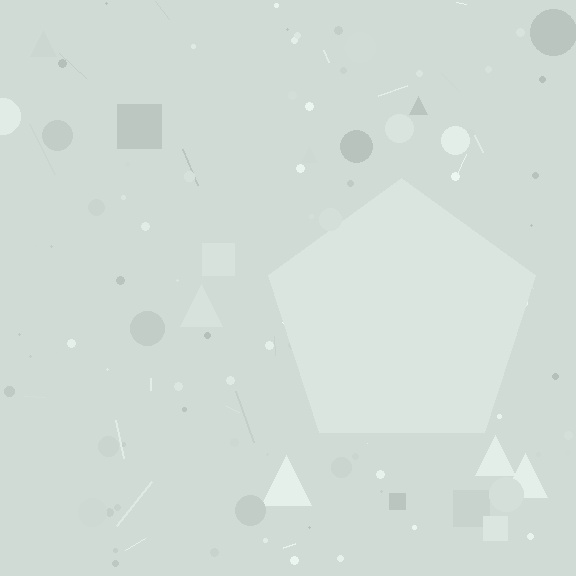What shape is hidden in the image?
A pentagon is hidden in the image.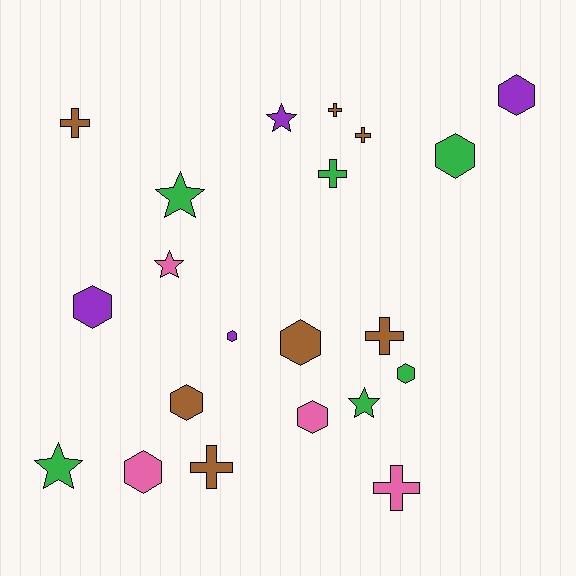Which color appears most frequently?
Brown, with 7 objects.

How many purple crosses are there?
There are no purple crosses.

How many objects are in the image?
There are 21 objects.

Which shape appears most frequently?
Hexagon, with 9 objects.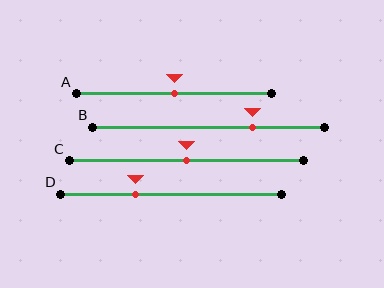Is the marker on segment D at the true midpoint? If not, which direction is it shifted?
No, the marker on segment D is shifted to the left by about 16% of the segment length.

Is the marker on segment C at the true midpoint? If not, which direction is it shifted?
Yes, the marker on segment C is at the true midpoint.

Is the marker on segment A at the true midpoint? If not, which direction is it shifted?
Yes, the marker on segment A is at the true midpoint.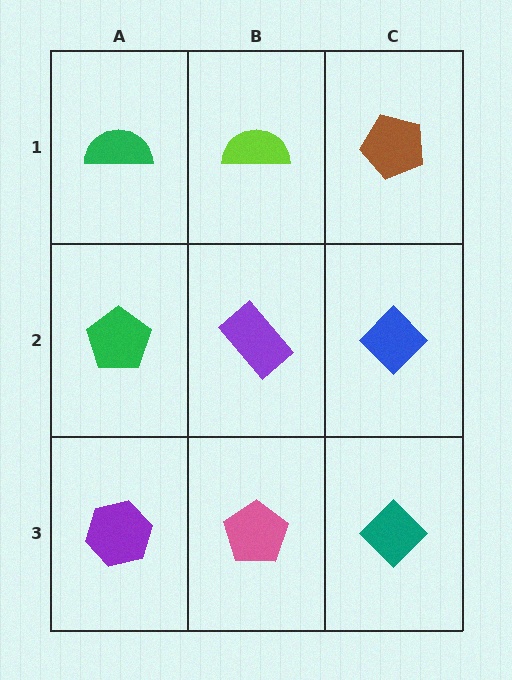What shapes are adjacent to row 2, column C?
A brown pentagon (row 1, column C), a teal diamond (row 3, column C), a purple rectangle (row 2, column B).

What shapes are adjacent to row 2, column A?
A green semicircle (row 1, column A), a purple hexagon (row 3, column A), a purple rectangle (row 2, column B).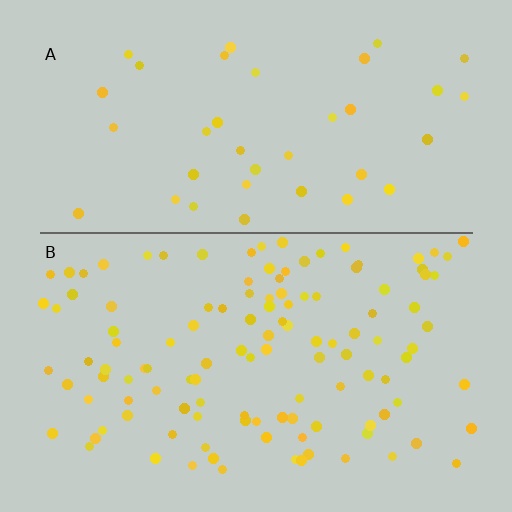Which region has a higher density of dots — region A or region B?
B (the bottom).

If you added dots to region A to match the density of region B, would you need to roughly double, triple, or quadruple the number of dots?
Approximately triple.